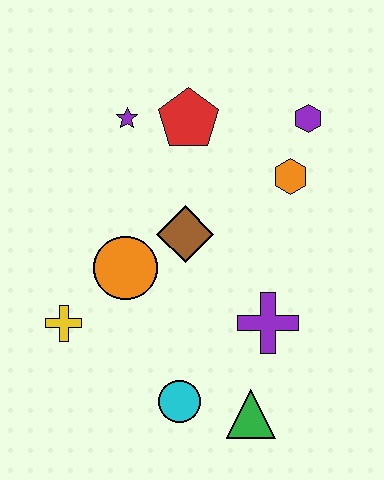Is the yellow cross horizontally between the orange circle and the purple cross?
No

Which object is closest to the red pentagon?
The purple star is closest to the red pentagon.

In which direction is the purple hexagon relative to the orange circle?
The purple hexagon is to the right of the orange circle.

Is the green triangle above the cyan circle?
No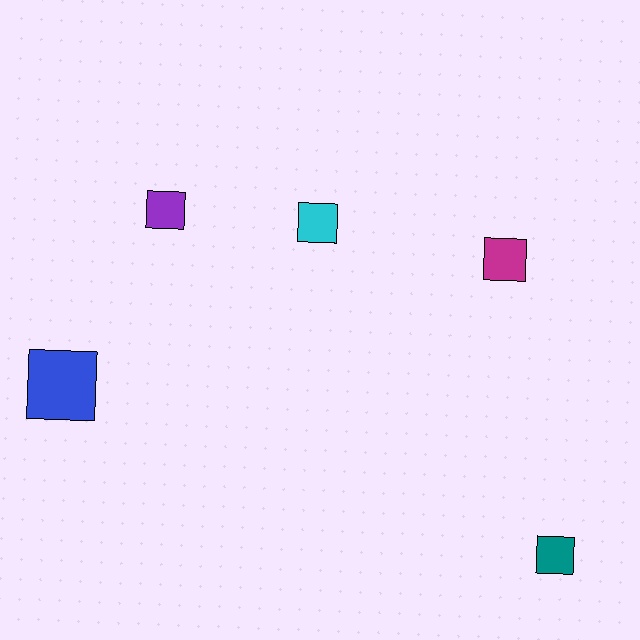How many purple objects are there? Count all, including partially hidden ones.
There is 1 purple object.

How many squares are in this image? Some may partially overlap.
There are 5 squares.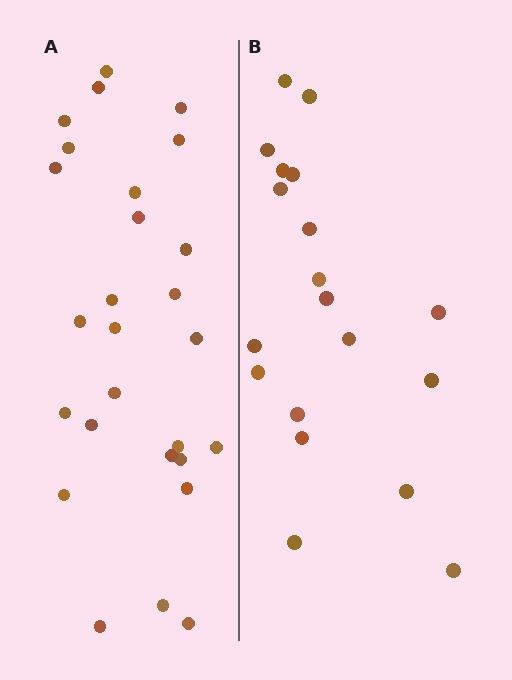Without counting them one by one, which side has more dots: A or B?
Region A (the left region) has more dots.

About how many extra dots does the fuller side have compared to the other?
Region A has roughly 8 or so more dots than region B.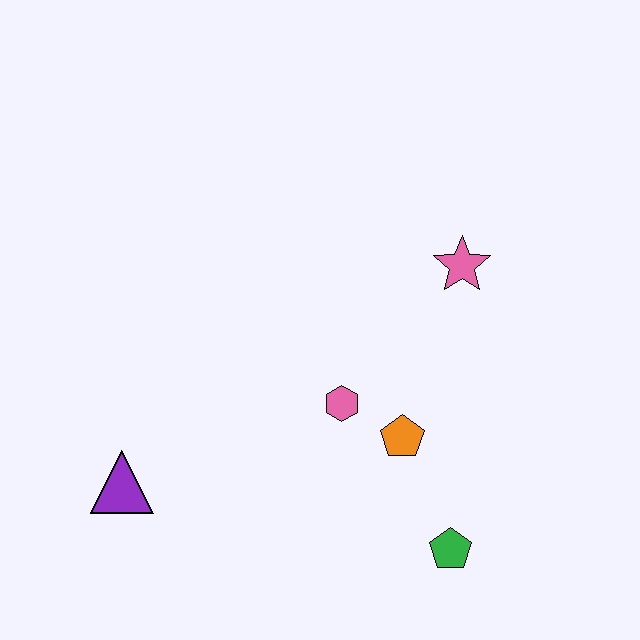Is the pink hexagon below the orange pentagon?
No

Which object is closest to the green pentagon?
The orange pentagon is closest to the green pentagon.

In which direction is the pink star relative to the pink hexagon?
The pink star is above the pink hexagon.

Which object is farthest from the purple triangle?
The pink star is farthest from the purple triangle.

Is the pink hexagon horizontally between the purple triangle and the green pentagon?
Yes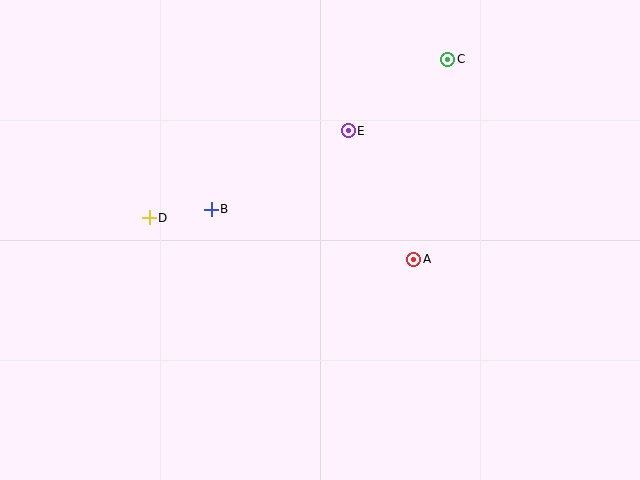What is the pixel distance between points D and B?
The distance between D and B is 62 pixels.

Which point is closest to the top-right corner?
Point C is closest to the top-right corner.